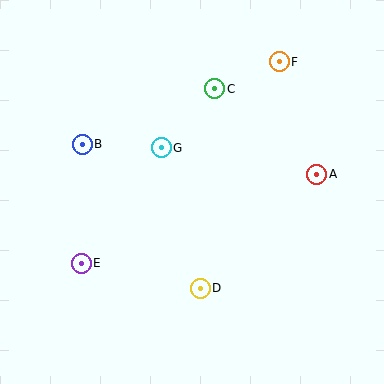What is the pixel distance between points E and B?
The distance between E and B is 119 pixels.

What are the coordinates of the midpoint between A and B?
The midpoint between A and B is at (200, 159).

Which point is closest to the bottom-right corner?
Point D is closest to the bottom-right corner.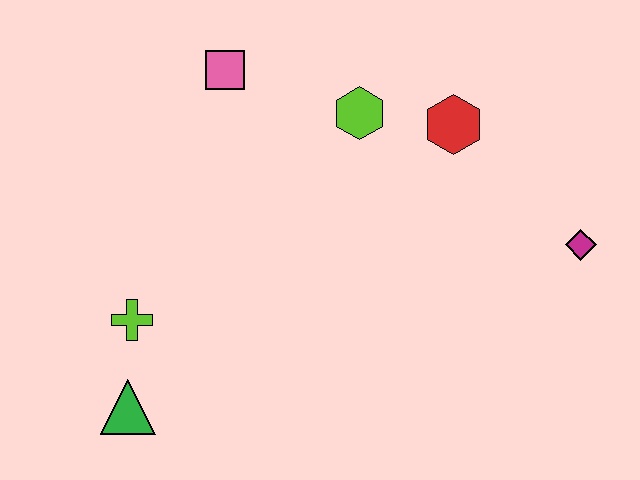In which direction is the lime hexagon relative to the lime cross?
The lime hexagon is to the right of the lime cross.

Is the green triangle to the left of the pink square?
Yes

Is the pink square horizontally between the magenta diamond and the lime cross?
Yes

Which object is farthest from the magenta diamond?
The green triangle is farthest from the magenta diamond.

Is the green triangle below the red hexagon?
Yes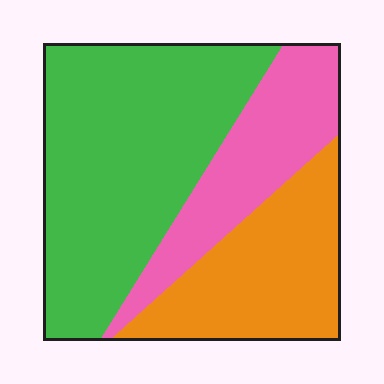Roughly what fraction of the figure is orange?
Orange covers 27% of the figure.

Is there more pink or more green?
Green.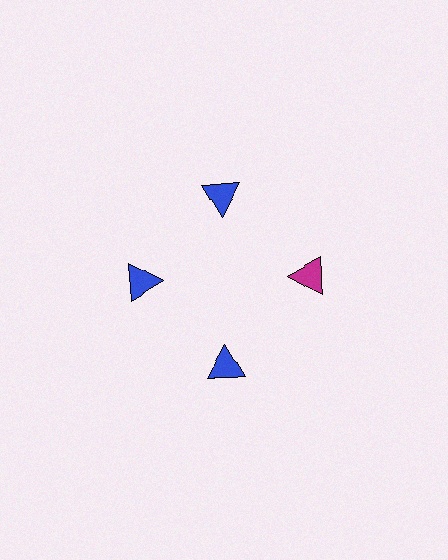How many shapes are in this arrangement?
There are 4 shapes arranged in a ring pattern.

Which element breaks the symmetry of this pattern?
The magenta triangle at roughly the 3 o'clock position breaks the symmetry. All other shapes are blue triangles.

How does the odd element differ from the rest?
It has a different color: magenta instead of blue.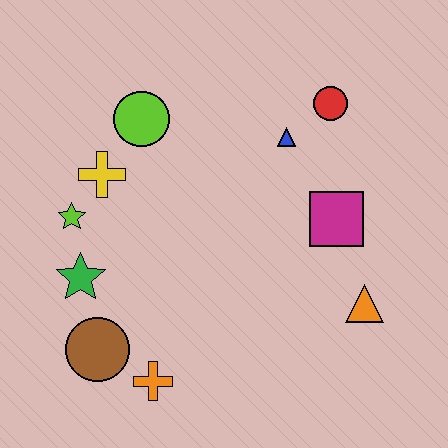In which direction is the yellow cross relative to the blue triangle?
The yellow cross is to the left of the blue triangle.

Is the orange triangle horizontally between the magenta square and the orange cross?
No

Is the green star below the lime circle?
Yes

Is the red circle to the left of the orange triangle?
Yes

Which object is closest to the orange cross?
The brown circle is closest to the orange cross.